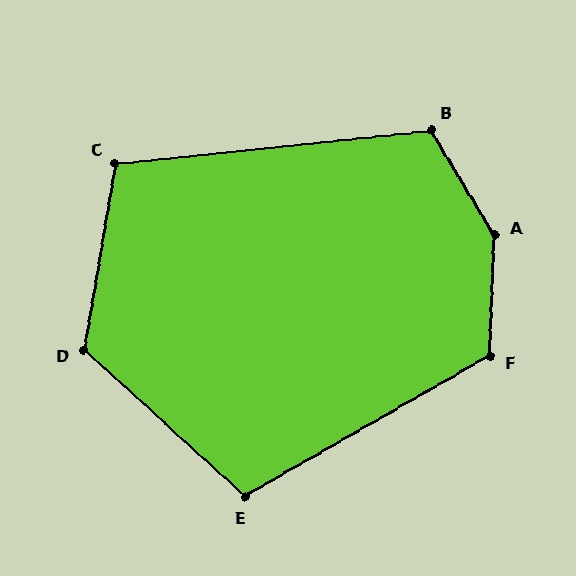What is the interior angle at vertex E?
Approximately 108 degrees (obtuse).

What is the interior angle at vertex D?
Approximately 123 degrees (obtuse).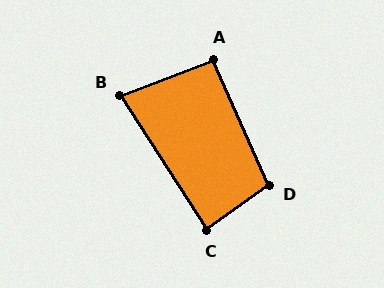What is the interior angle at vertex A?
Approximately 93 degrees (approximately right).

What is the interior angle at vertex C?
Approximately 87 degrees (approximately right).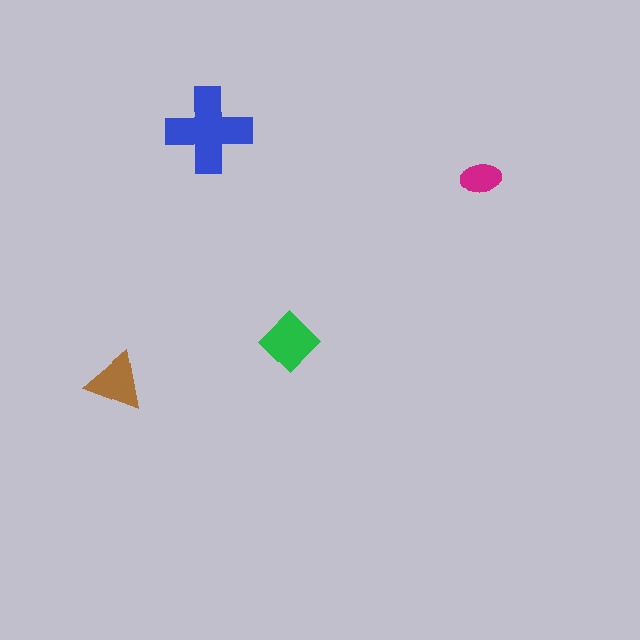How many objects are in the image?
There are 4 objects in the image.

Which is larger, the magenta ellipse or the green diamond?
The green diamond.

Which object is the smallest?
The magenta ellipse.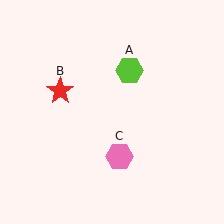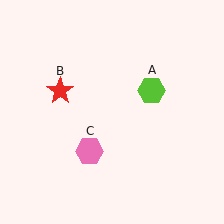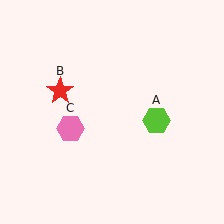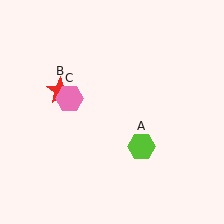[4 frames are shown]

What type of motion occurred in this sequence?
The lime hexagon (object A), pink hexagon (object C) rotated clockwise around the center of the scene.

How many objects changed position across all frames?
2 objects changed position: lime hexagon (object A), pink hexagon (object C).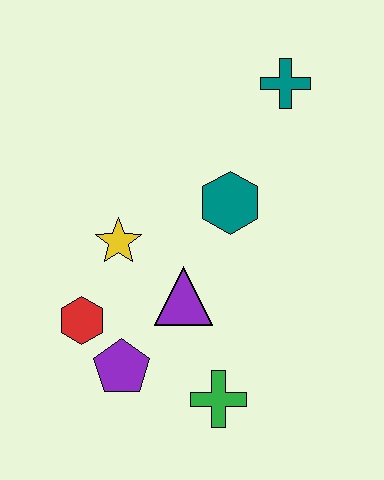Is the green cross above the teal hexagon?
No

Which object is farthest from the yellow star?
The teal cross is farthest from the yellow star.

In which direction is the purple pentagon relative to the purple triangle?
The purple pentagon is below the purple triangle.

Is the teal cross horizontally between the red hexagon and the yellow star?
No